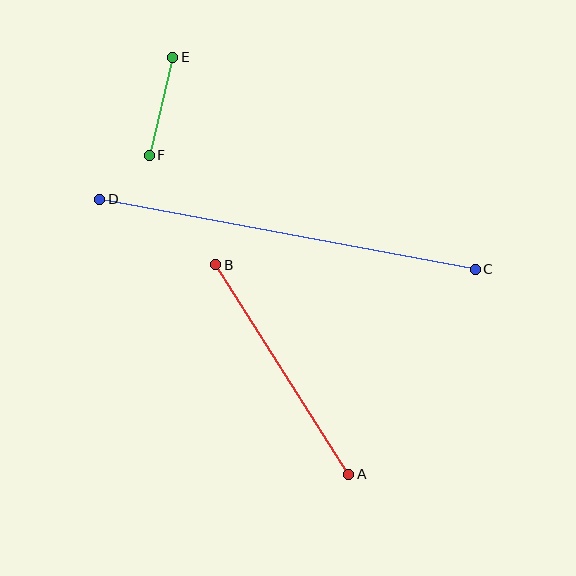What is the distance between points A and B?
The distance is approximately 248 pixels.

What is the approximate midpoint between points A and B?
The midpoint is at approximately (282, 370) pixels.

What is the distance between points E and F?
The distance is approximately 101 pixels.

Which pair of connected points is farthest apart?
Points C and D are farthest apart.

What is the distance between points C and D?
The distance is approximately 382 pixels.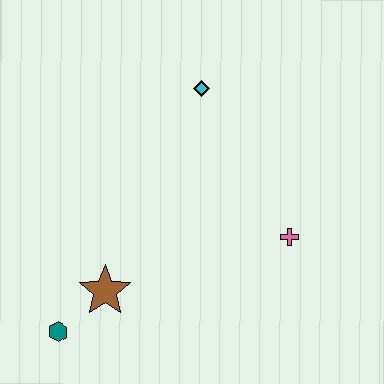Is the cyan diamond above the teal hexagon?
Yes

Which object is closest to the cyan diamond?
The pink cross is closest to the cyan diamond.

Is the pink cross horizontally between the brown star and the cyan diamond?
No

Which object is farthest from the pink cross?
The teal hexagon is farthest from the pink cross.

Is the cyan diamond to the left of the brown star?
No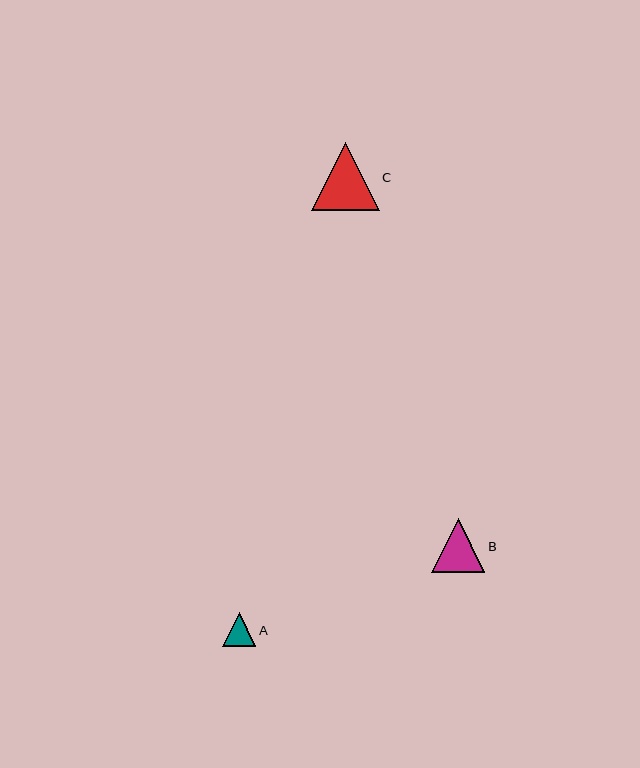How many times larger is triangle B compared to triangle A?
Triangle B is approximately 1.6 times the size of triangle A.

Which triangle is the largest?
Triangle C is the largest with a size of approximately 68 pixels.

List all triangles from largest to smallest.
From largest to smallest: C, B, A.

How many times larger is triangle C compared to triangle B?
Triangle C is approximately 1.3 times the size of triangle B.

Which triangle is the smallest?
Triangle A is the smallest with a size of approximately 34 pixels.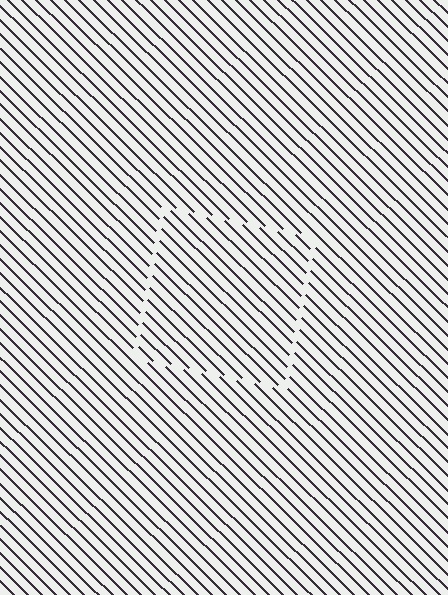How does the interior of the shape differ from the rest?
The interior of the shape contains the same grating, shifted by half a period — the contour is defined by the phase discontinuity where line-ends from the inner and outer gratings abut.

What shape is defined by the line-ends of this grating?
An illusory square. The interior of the shape contains the same grating, shifted by half a period — the contour is defined by the phase discontinuity where line-ends from the inner and outer gratings abut.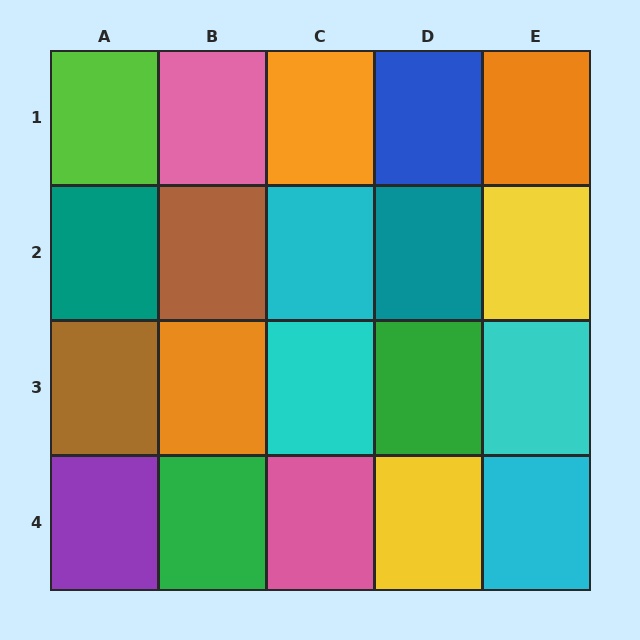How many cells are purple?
1 cell is purple.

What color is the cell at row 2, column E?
Yellow.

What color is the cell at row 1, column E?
Orange.